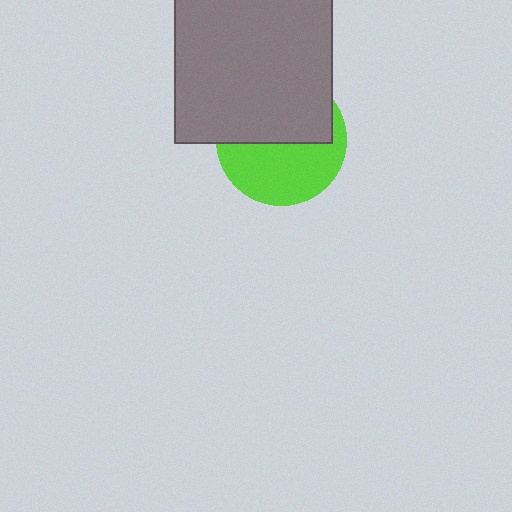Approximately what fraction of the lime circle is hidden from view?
Roughly 50% of the lime circle is hidden behind the gray rectangle.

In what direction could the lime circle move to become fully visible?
The lime circle could move down. That would shift it out from behind the gray rectangle entirely.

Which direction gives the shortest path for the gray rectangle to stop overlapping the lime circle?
Moving up gives the shortest separation.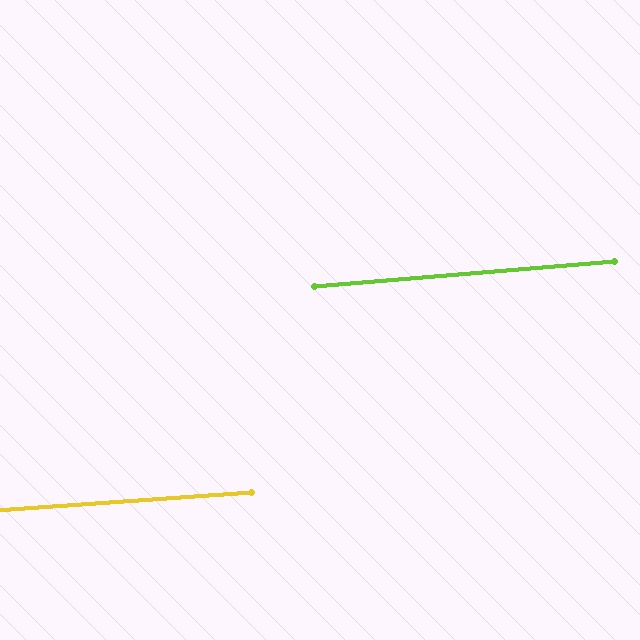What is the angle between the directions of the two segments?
Approximately 1 degree.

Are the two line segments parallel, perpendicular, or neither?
Parallel — their directions differ by only 0.9°.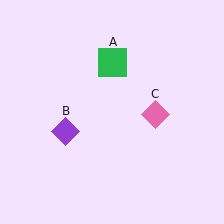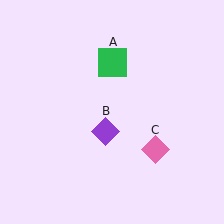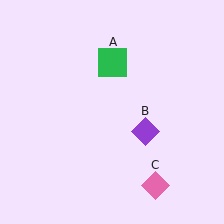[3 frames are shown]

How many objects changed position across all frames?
2 objects changed position: purple diamond (object B), pink diamond (object C).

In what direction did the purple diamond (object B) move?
The purple diamond (object B) moved right.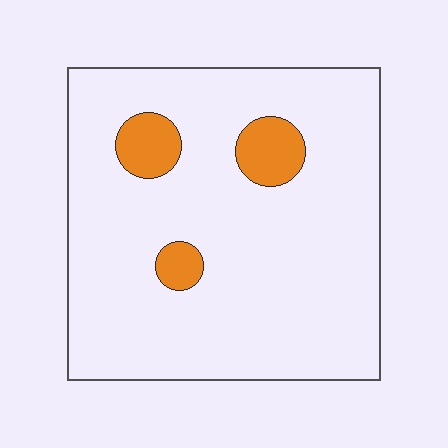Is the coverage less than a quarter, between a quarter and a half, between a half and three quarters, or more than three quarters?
Less than a quarter.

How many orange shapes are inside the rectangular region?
3.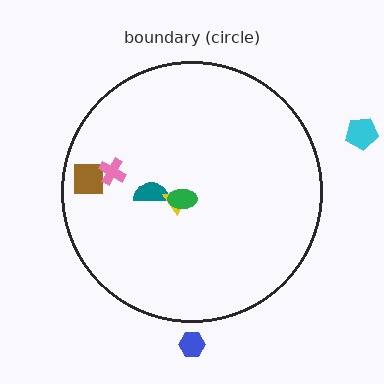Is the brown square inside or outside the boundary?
Inside.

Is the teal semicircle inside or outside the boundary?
Inside.